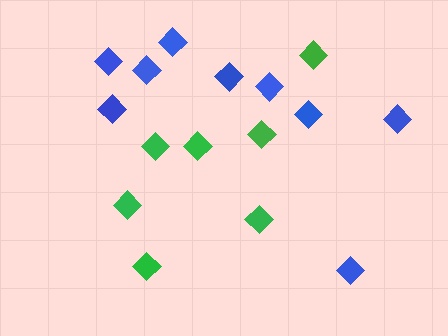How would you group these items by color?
There are 2 groups: one group of green diamonds (7) and one group of blue diamonds (9).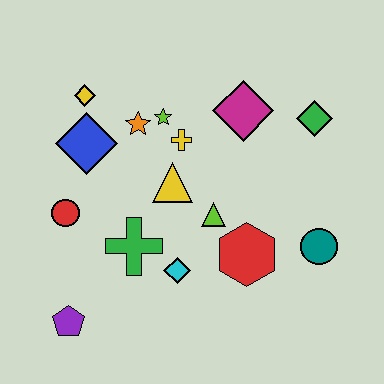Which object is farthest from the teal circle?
The yellow diamond is farthest from the teal circle.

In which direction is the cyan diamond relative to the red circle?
The cyan diamond is to the right of the red circle.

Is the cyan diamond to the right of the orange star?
Yes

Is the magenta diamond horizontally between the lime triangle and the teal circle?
Yes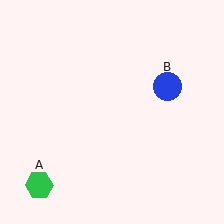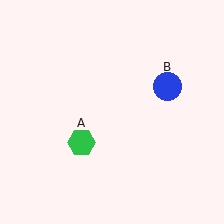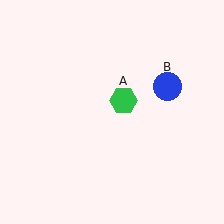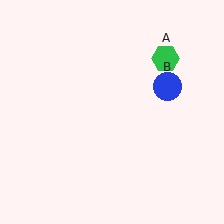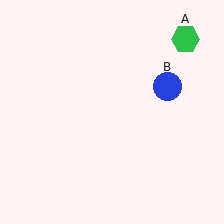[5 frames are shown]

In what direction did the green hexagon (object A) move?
The green hexagon (object A) moved up and to the right.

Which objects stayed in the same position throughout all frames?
Blue circle (object B) remained stationary.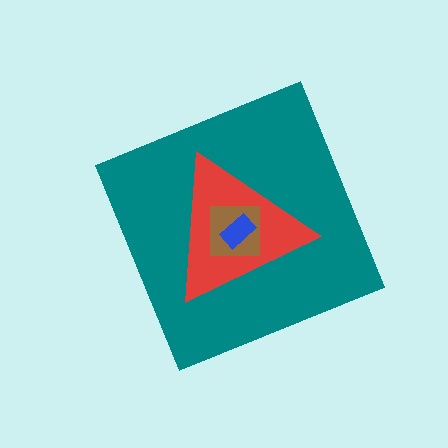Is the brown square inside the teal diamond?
Yes.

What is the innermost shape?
The blue rectangle.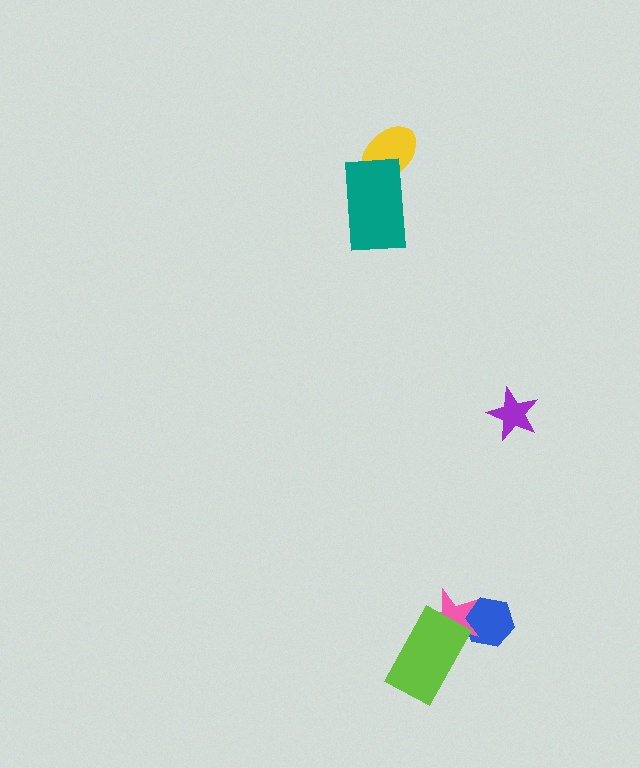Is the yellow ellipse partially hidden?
Yes, it is partially covered by another shape.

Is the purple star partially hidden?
No, no other shape covers it.